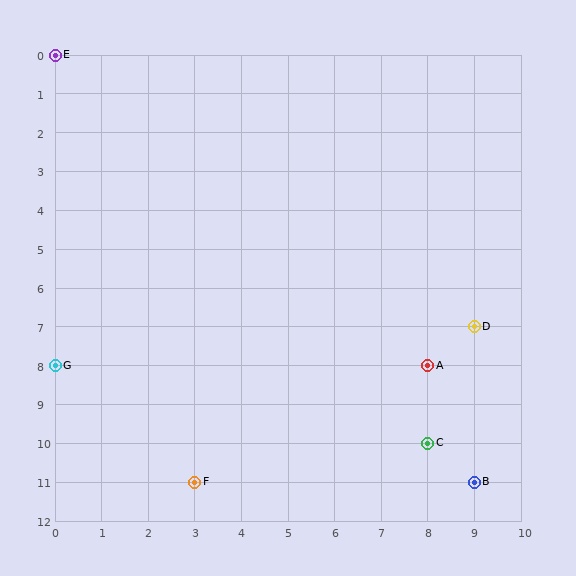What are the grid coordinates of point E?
Point E is at grid coordinates (0, 0).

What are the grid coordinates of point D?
Point D is at grid coordinates (9, 7).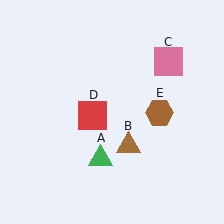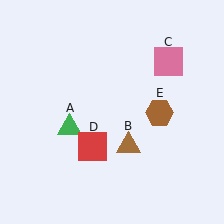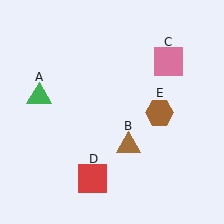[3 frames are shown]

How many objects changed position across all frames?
2 objects changed position: green triangle (object A), red square (object D).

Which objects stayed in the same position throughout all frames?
Brown triangle (object B) and pink square (object C) and brown hexagon (object E) remained stationary.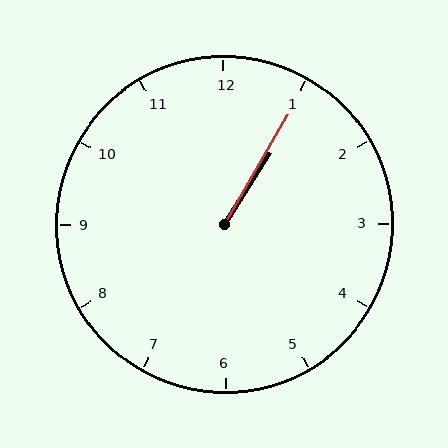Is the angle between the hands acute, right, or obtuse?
It is acute.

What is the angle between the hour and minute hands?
Approximately 2 degrees.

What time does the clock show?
1:05.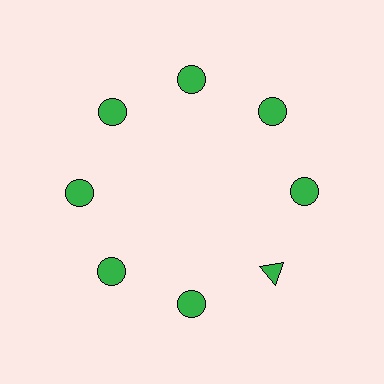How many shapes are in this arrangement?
There are 8 shapes arranged in a ring pattern.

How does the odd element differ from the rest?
It has a different shape: triangle instead of circle.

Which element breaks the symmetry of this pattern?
The green triangle at roughly the 4 o'clock position breaks the symmetry. All other shapes are green circles.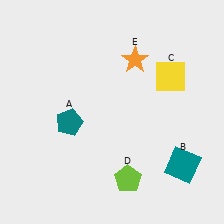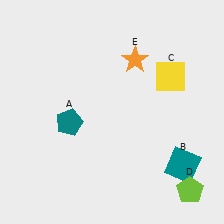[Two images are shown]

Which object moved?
The lime pentagon (D) moved right.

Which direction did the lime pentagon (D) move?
The lime pentagon (D) moved right.